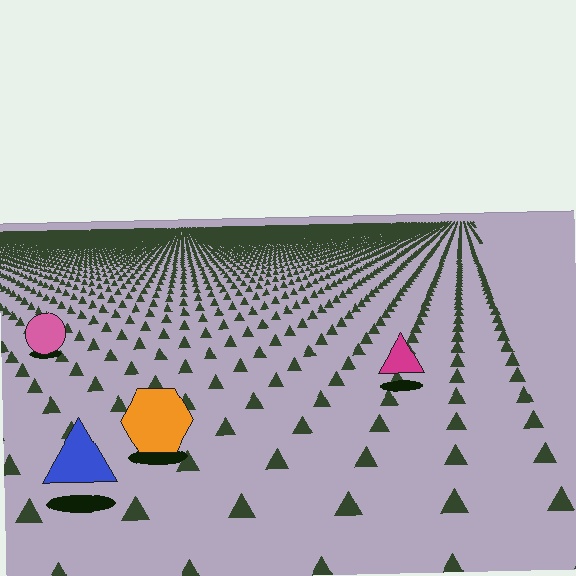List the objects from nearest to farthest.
From nearest to farthest: the blue triangle, the orange hexagon, the magenta triangle, the pink circle.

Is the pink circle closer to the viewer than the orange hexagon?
No. The orange hexagon is closer — you can tell from the texture gradient: the ground texture is coarser near it.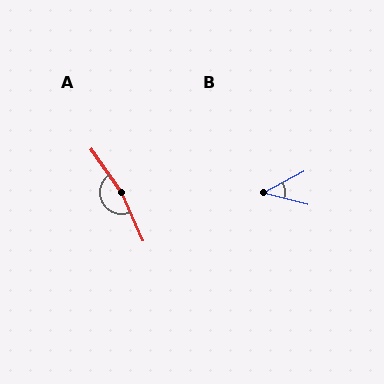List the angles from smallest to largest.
B (43°), A (169°).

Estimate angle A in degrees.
Approximately 169 degrees.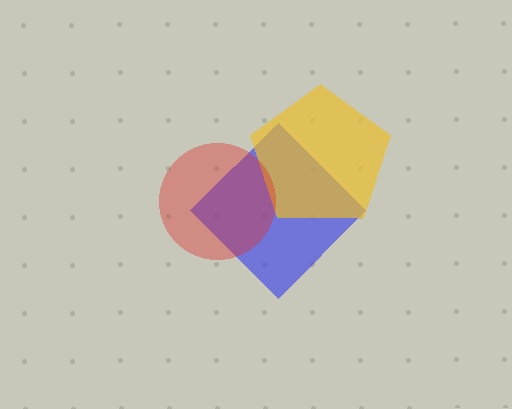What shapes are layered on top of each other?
The layered shapes are: a blue diamond, a yellow pentagon, a red circle.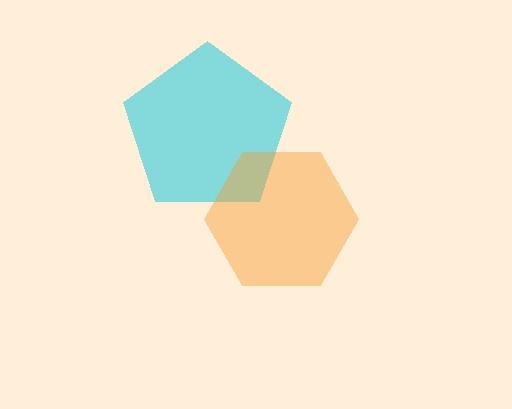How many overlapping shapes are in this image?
There are 2 overlapping shapes in the image.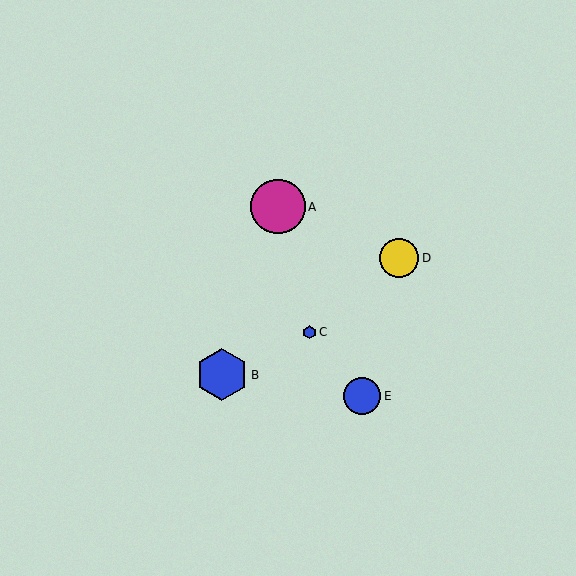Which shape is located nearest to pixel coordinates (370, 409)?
The blue circle (labeled E) at (362, 396) is nearest to that location.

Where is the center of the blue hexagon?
The center of the blue hexagon is at (309, 332).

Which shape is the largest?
The magenta circle (labeled A) is the largest.